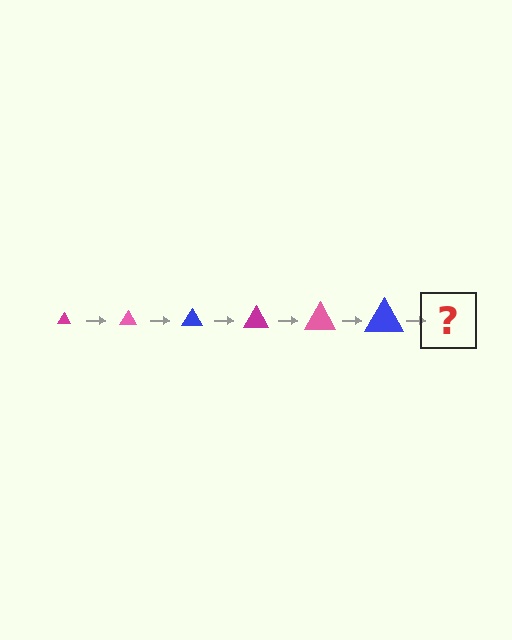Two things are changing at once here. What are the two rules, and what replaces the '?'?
The two rules are that the triangle grows larger each step and the color cycles through magenta, pink, and blue. The '?' should be a magenta triangle, larger than the previous one.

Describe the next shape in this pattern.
It should be a magenta triangle, larger than the previous one.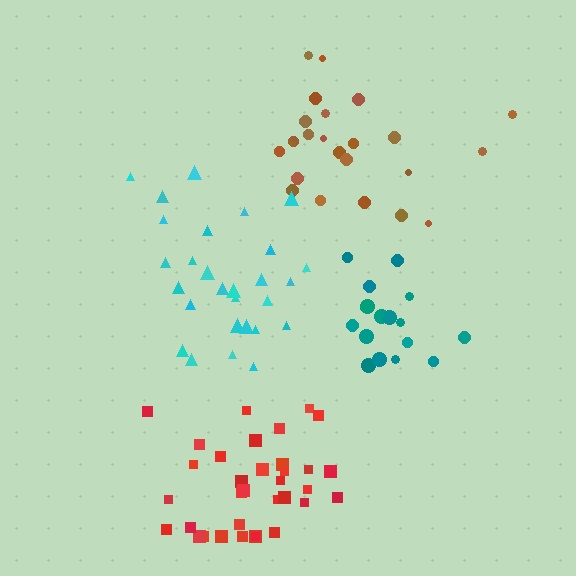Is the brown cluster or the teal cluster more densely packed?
Teal.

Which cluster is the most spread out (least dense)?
Brown.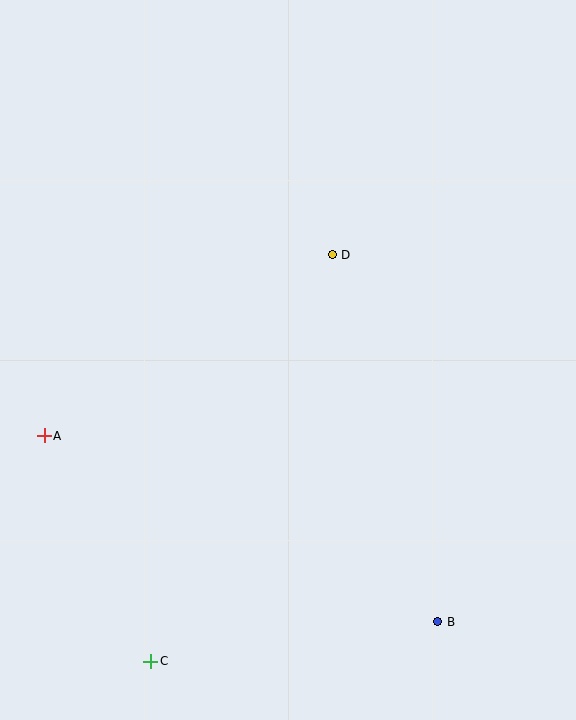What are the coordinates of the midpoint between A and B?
The midpoint between A and B is at (241, 529).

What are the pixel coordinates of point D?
Point D is at (332, 255).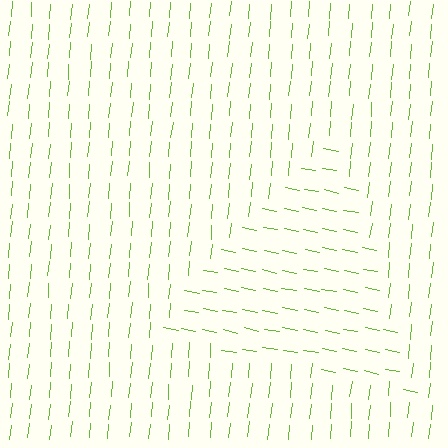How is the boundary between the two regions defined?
The boundary is defined purely by a change in line orientation (approximately 85 degrees difference). All lines are the same color and thickness.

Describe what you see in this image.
The image is filled with small lime line segments. A triangle region in the image has lines oriented differently from the surrounding lines, creating a visible texture boundary.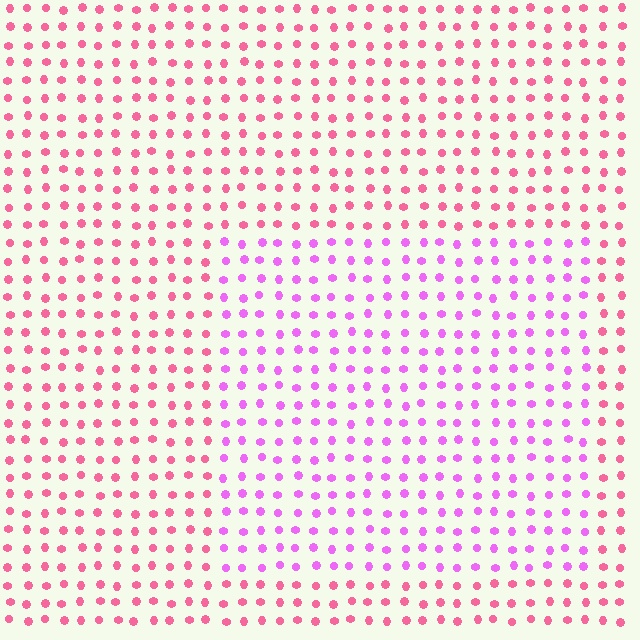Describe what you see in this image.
The image is filled with small pink elements in a uniform arrangement. A rectangle-shaped region is visible where the elements are tinted to a slightly different hue, forming a subtle color boundary.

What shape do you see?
I see a rectangle.